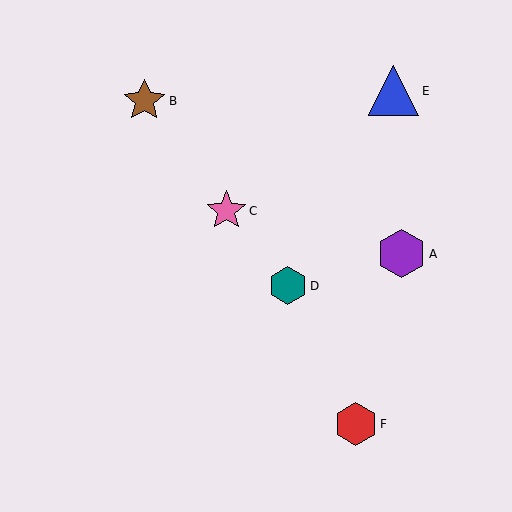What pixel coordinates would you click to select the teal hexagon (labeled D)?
Click at (288, 286) to select the teal hexagon D.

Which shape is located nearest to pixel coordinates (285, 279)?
The teal hexagon (labeled D) at (288, 286) is nearest to that location.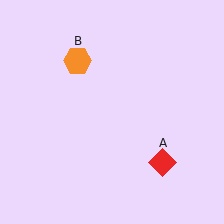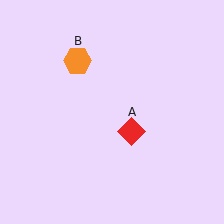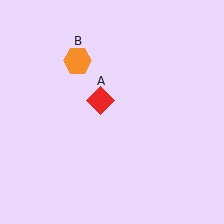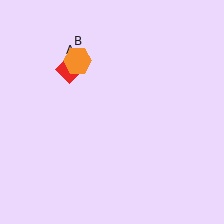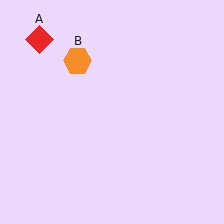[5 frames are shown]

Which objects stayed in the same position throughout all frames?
Orange hexagon (object B) remained stationary.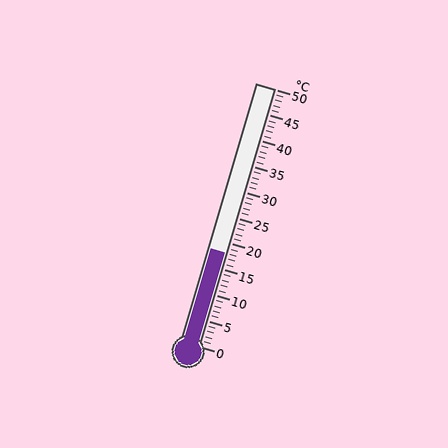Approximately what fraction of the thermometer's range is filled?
The thermometer is filled to approximately 35% of its range.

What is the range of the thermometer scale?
The thermometer scale ranges from 0°C to 50°C.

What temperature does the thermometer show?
The thermometer shows approximately 18°C.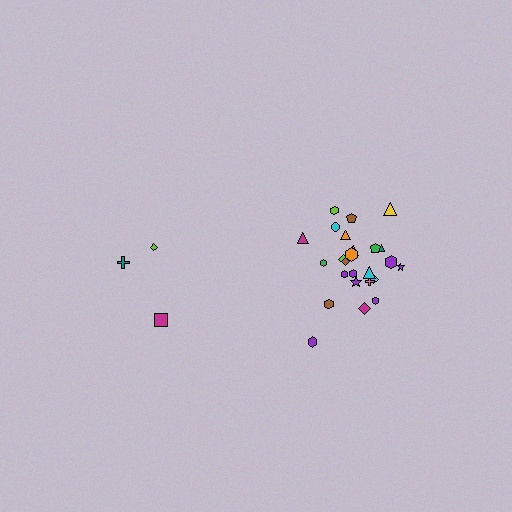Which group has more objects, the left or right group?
The right group.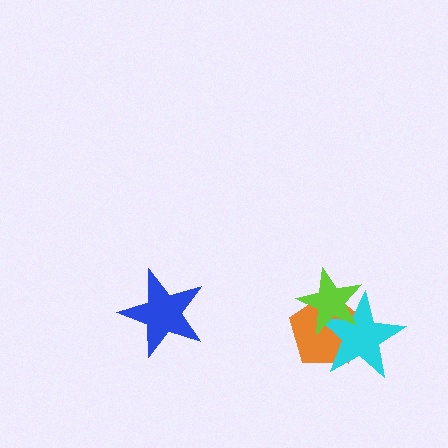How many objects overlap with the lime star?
2 objects overlap with the lime star.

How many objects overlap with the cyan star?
2 objects overlap with the cyan star.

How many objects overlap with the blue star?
0 objects overlap with the blue star.